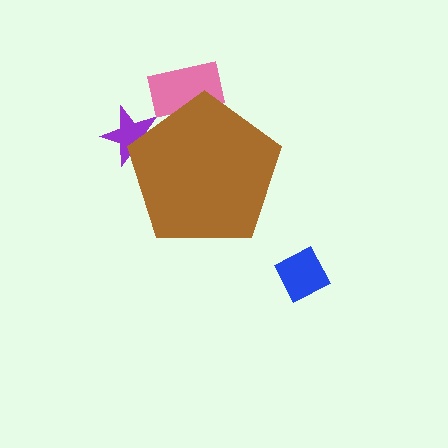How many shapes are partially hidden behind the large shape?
2 shapes are partially hidden.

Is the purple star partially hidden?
Yes, the purple star is partially hidden behind the brown pentagon.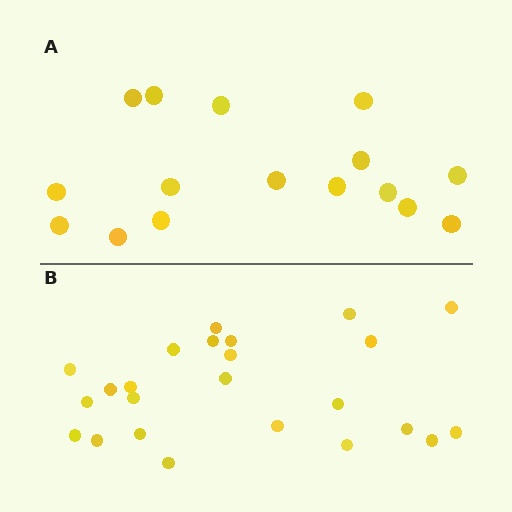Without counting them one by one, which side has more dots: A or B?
Region B (the bottom region) has more dots.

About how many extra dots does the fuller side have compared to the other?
Region B has roughly 8 or so more dots than region A.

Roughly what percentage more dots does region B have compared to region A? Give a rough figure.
About 50% more.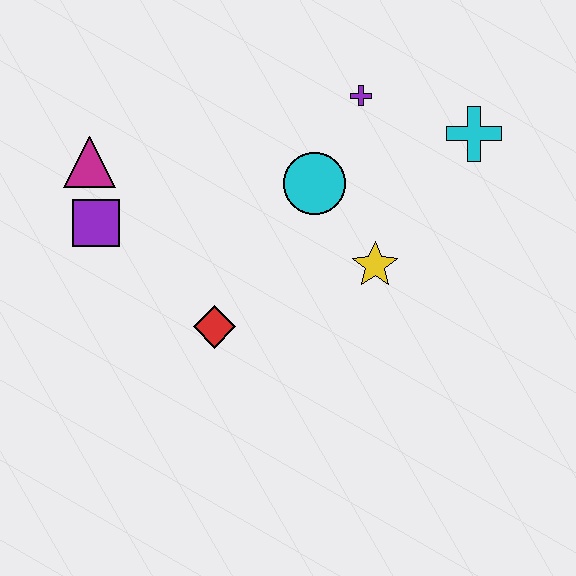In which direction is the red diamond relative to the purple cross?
The red diamond is below the purple cross.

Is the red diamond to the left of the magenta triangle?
No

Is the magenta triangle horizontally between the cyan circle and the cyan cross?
No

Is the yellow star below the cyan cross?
Yes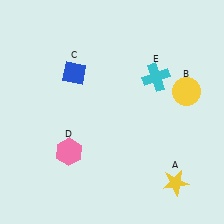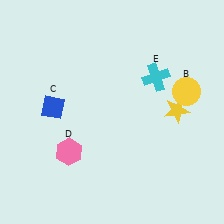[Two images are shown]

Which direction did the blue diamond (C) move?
The blue diamond (C) moved down.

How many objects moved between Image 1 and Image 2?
2 objects moved between the two images.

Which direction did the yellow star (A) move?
The yellow star (A) moved up.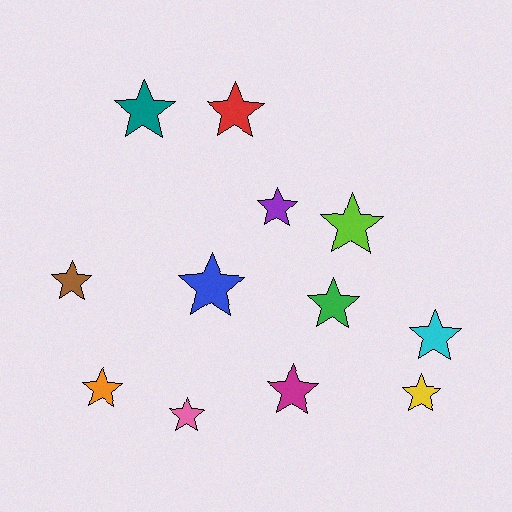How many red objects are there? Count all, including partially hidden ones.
There is 1 red object.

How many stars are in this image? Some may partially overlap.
There are 12 stars.